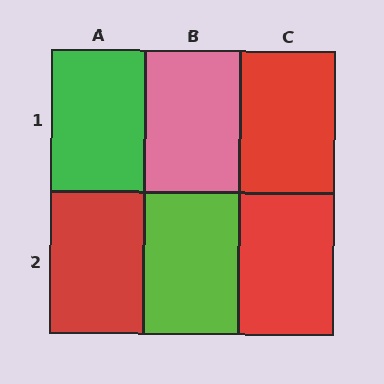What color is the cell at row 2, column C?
Red.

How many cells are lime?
1 cell is lime.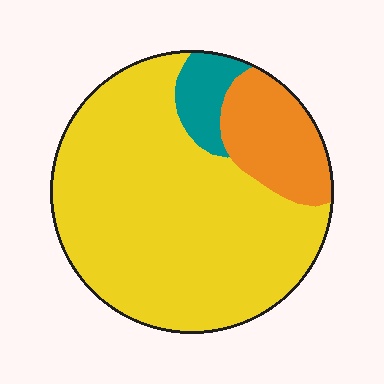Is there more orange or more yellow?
Yellow.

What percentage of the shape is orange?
Orange covers around 15% of the shape.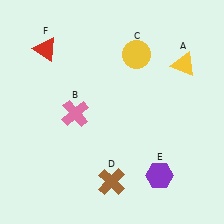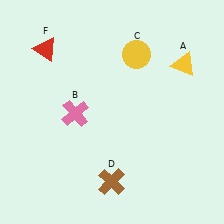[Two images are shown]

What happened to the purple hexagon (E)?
The purple hexagon (E) was removed in Image 2. It was in the bottom-right area of Image 1.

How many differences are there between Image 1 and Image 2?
There is 1 difference between the two images.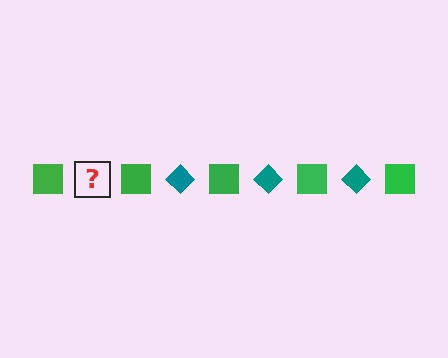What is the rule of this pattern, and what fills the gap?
The rule is that the pattern alternates between green square and teal diamond. The gap should be filled with a teal diamond.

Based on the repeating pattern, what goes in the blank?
The blank should be a teal diamond.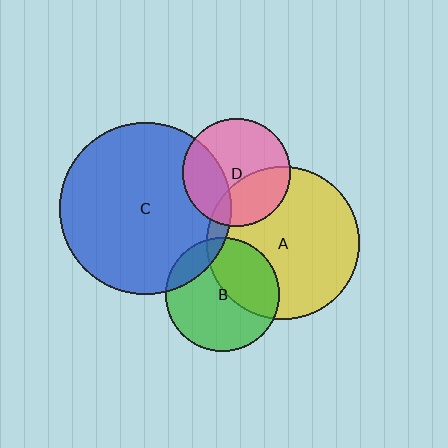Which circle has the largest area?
Circle C (blue).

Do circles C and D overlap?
Yes.